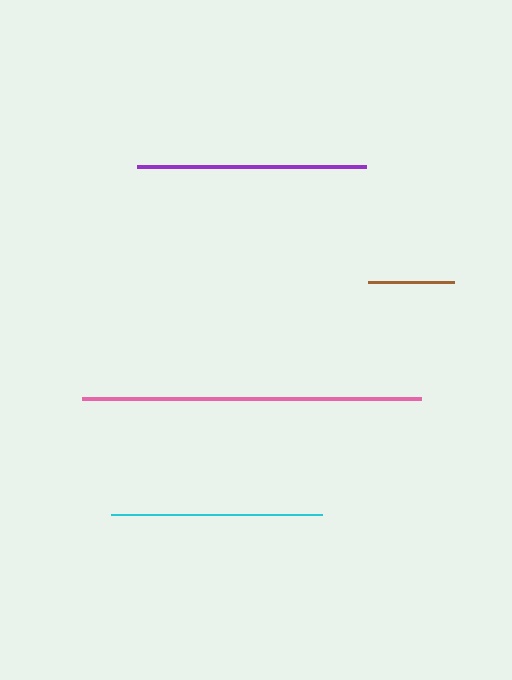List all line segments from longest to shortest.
From longest to shortest: pink, purple, cyan, brown.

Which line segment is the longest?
The pink line is the longest at approximately 338 pixels.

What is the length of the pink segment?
The pink segment is approximately 338 pixels long.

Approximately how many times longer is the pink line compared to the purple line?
The pink line is approximately 1.5 times the length of the purple line.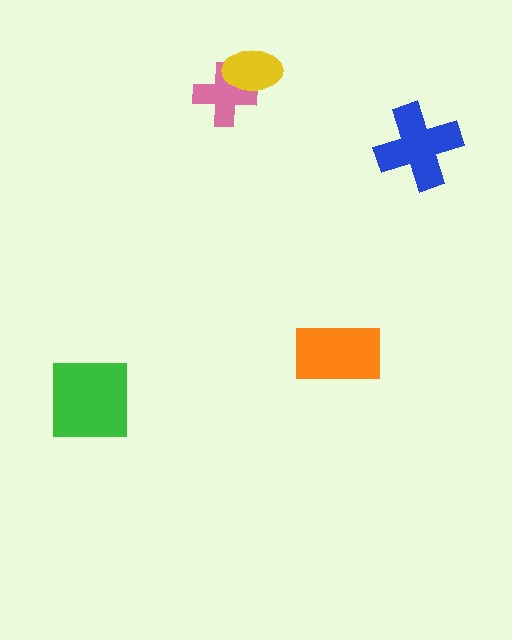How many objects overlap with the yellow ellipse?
1 object overlaps with the yellow ellipse.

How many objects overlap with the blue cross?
0 objects overlap with the blue cross.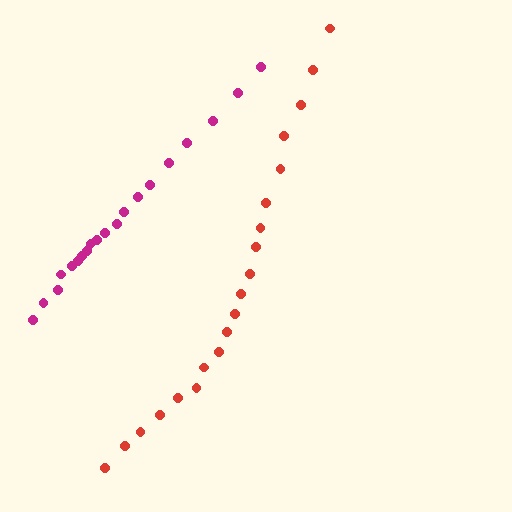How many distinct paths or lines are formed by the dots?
There are 2 distinct paths.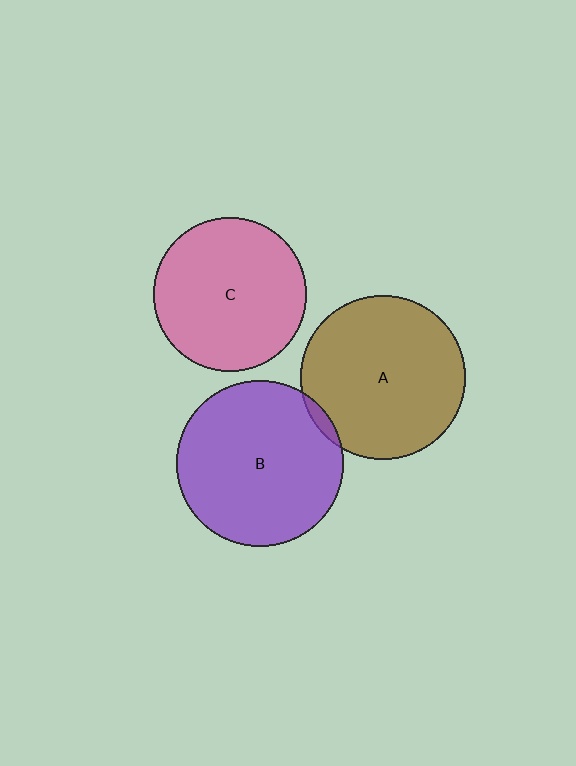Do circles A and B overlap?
Yes.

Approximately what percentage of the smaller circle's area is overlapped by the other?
Approximately 5%.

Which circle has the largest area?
Circle B (purple).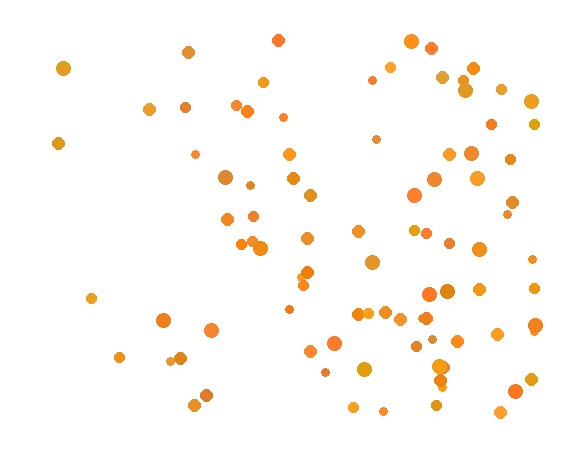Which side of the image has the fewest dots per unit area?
The left.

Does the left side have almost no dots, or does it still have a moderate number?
Still a moderate number, just noticeably fewer than the right.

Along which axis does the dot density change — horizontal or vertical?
Horizontal.